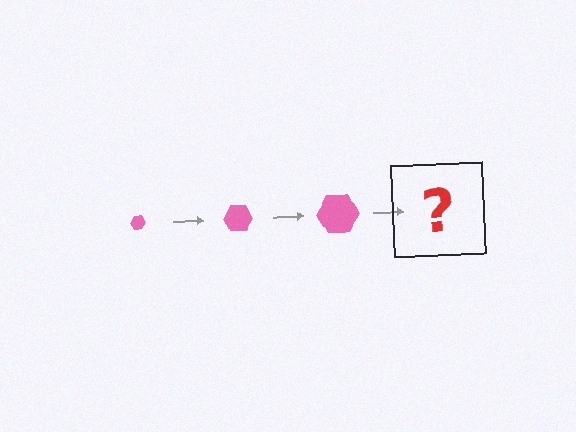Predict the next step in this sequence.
The next step is a pink hexagon, larger than the previous one.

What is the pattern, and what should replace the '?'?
The pattern is that the hexagon gets progressively larger each step. The '?' should be a pink hexagon, larger than the previous one.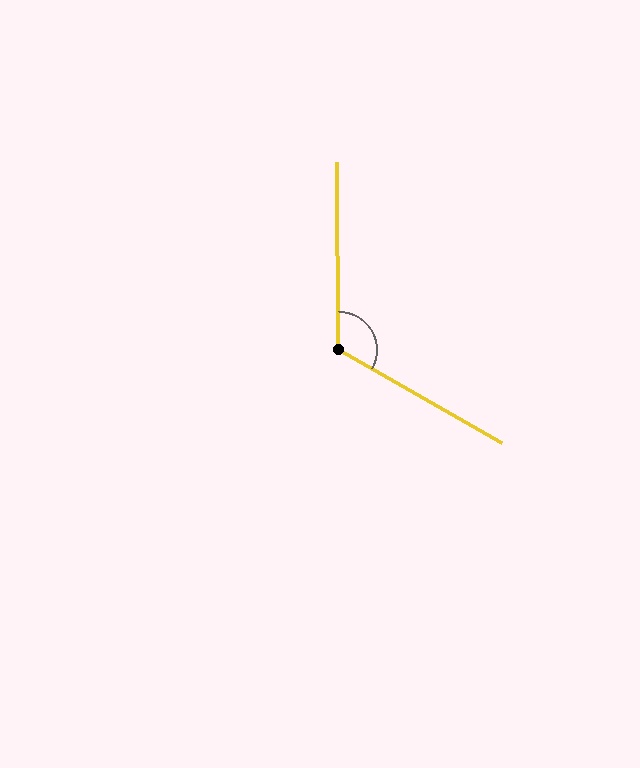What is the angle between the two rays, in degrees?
Approximately 120 degrees.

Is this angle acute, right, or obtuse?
It is obtuse.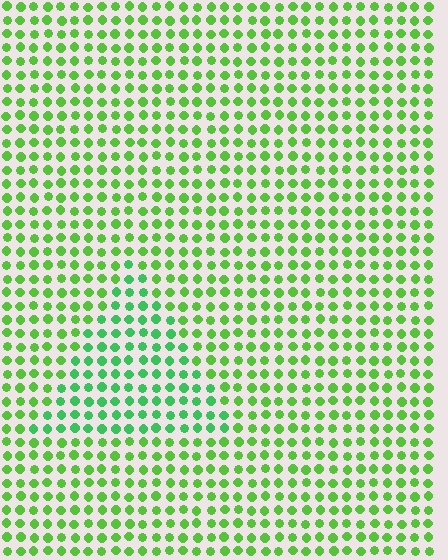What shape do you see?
I see a triangle.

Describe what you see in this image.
The image is filled with small lime elements in a uniform arrangement. A triangle-shaped region is visible where the elements are tinted to a slightly different hue, forming a subtle color boundary.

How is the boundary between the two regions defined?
The boundary is defined purely by a slight shift in hue (about 27 degrees). Spacing, size, and orientation are identical on both sides.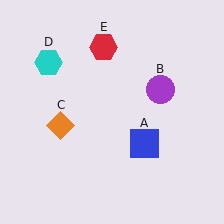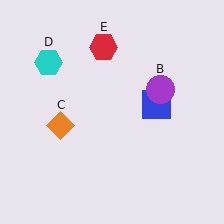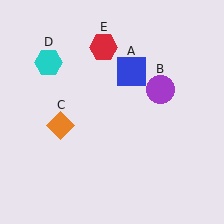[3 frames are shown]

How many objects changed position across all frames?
1 object changed position: blue square (object A).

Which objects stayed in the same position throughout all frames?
Purple circle (object B) and orange diamond (object C) and cyan hexagon (object D) and red hexagon (object E) remained stationary.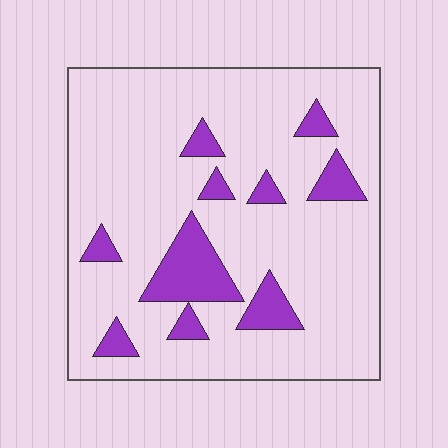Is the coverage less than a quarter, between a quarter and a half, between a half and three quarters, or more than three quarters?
Less than a quarter.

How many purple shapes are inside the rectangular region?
10.